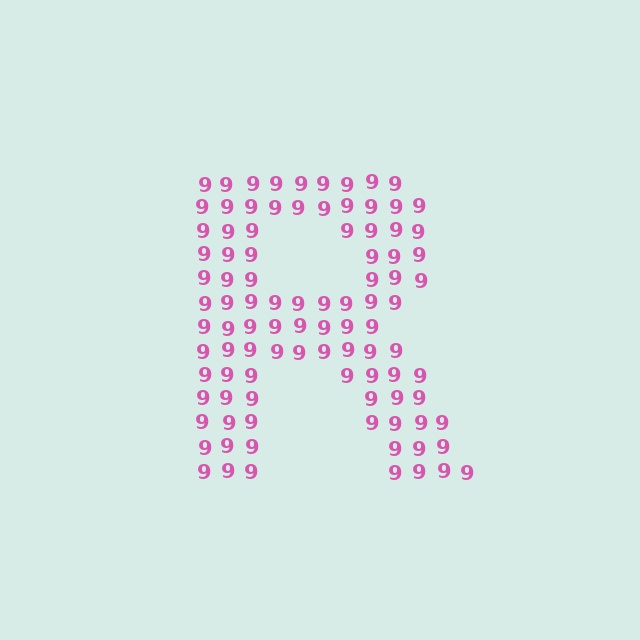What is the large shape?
The large shape is the letter R.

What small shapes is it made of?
It is made of small digit 9's.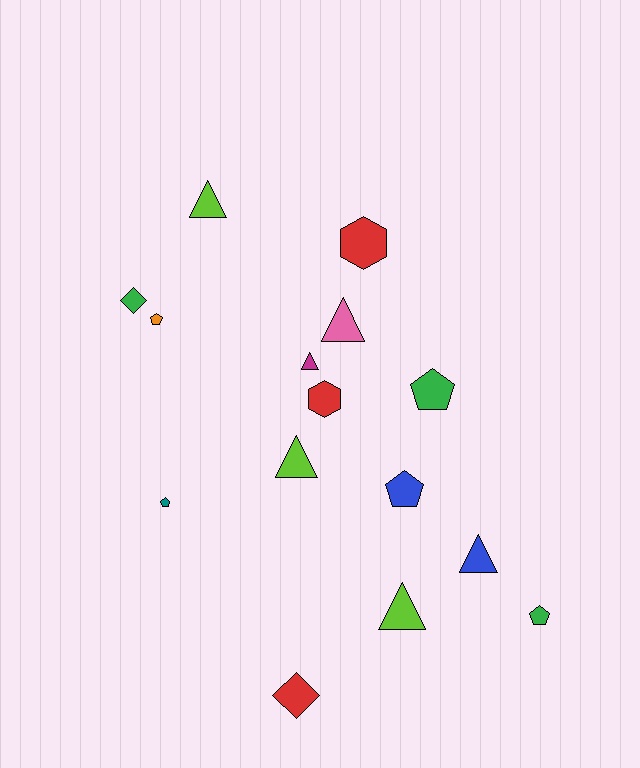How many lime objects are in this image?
There are 3 lime objects.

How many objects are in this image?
There are 15 objects.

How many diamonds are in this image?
There are 2 diamonds.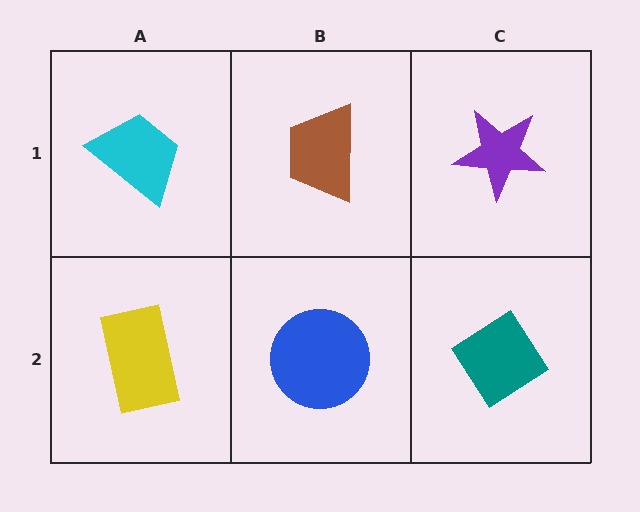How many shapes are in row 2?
3 shapes.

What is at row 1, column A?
A cyan trapezoid.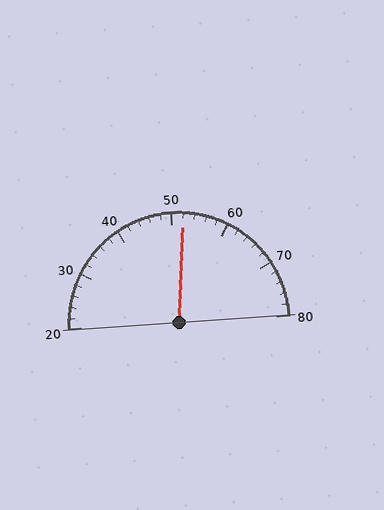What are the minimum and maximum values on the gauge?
The gauge ranges from 20 to 80.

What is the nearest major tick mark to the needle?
The nearest major tick mark is 50.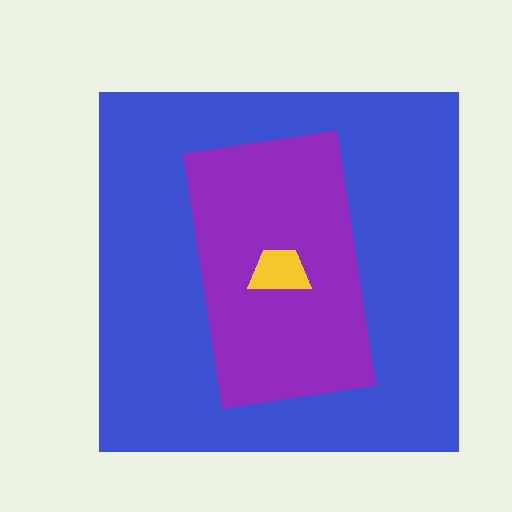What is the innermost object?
The yellow trapezoid.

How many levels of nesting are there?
3.